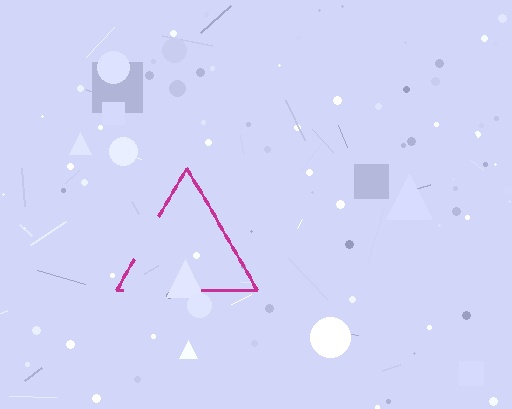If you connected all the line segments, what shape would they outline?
They would outline a triangle.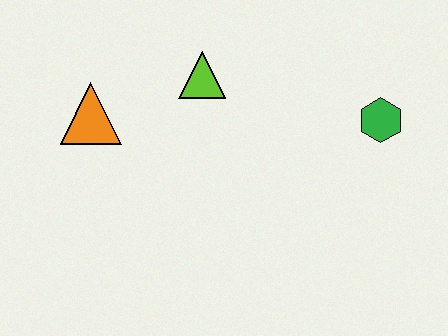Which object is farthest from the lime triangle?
The green hexagon is farthest from the lime triangle.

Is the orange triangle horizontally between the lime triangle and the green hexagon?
No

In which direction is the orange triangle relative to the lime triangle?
The orange triangle is to the left of the lime triangle.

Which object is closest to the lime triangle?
The orange triangle is closest to the lime triangle.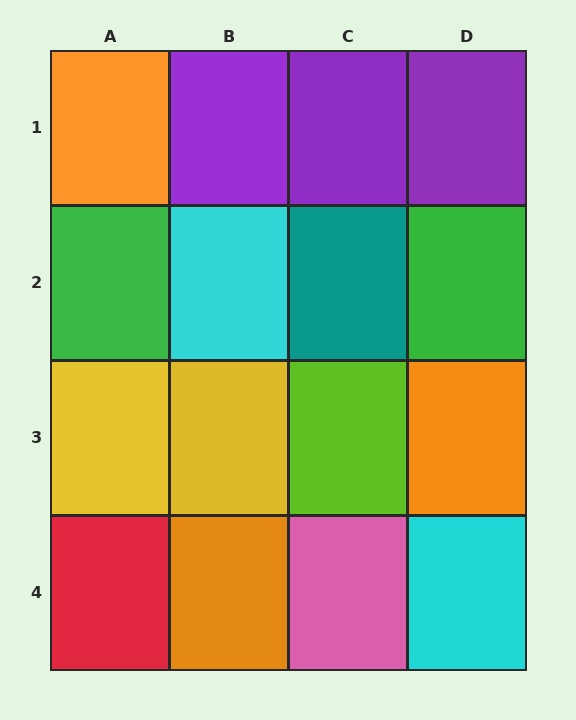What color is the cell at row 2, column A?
Green.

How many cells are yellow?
2 cells are yellow.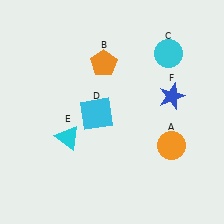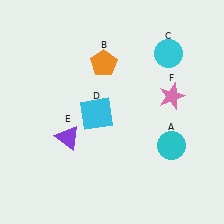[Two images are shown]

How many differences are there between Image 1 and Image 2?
There are 3 differences between the two images.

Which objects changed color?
A changed from orange to cyan. E changed from cyan to purple. F changed from blue to pink.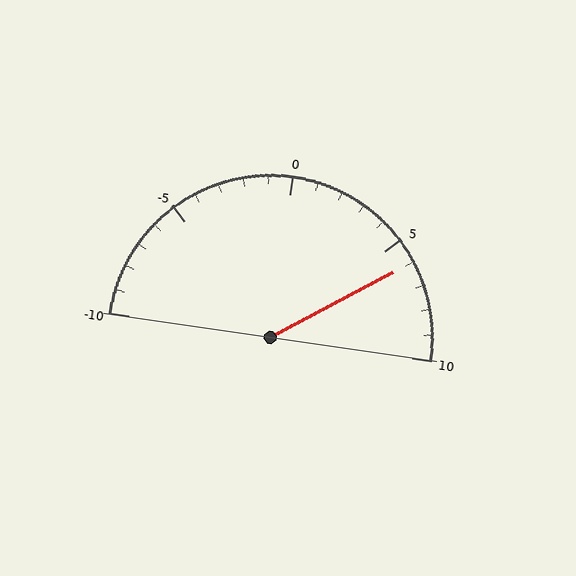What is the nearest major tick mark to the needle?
The nearest major tick mark is 5.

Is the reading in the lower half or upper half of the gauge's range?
The reading is in the upper half of the range (-10 to 10).